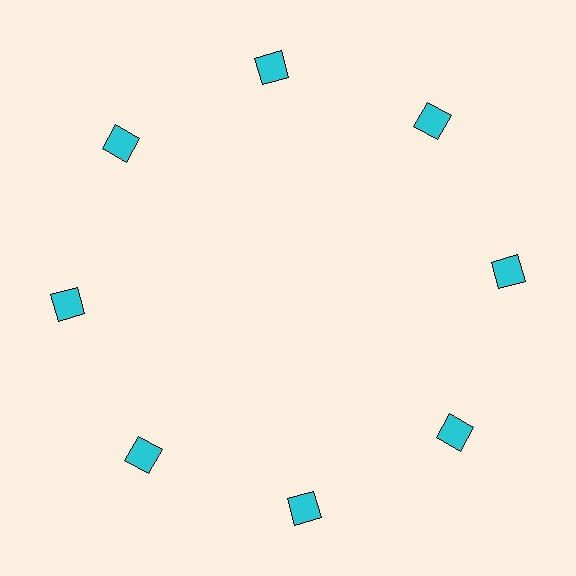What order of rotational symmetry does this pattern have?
This pattern has 8-fold rotational symmetry.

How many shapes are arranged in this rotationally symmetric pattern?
There are 8 shapes, arranged in 8 groups of 1.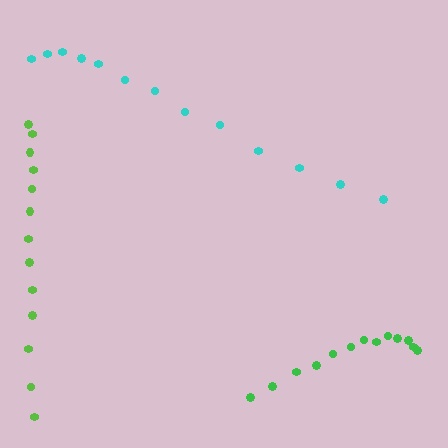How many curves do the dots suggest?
There are 3 distinct paths.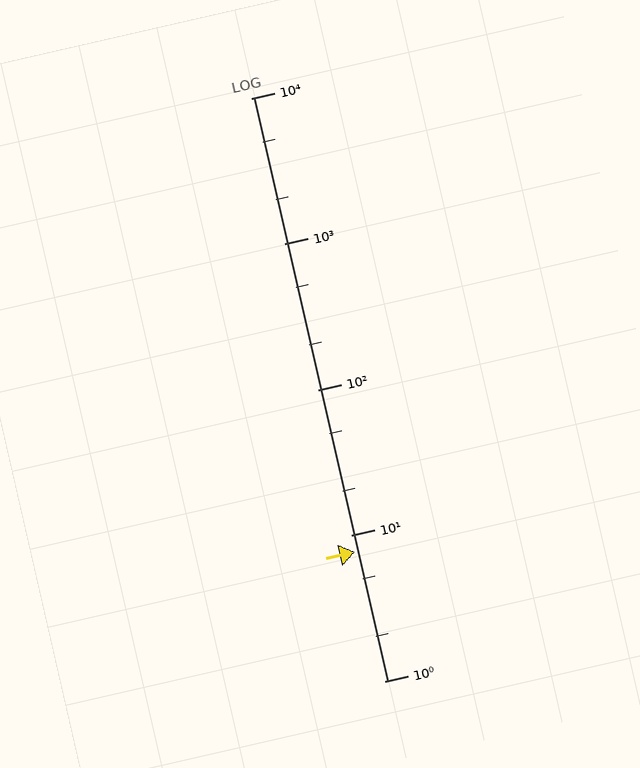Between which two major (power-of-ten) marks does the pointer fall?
The pointer is between 1 and 10.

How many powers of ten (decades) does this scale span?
The scale spans 4 decades, from 1 to 10000.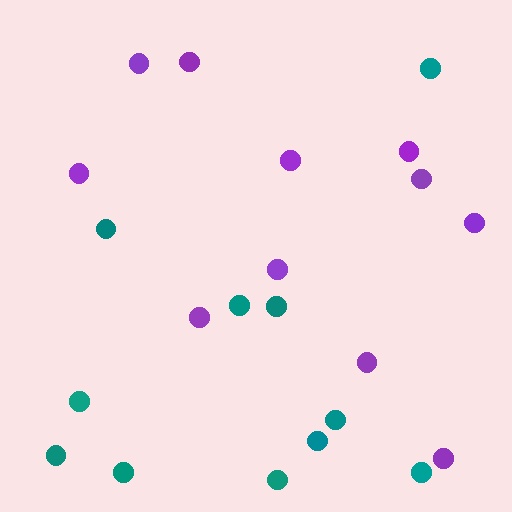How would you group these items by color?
There are 2 groups: one group of teal circles (11) and one group of purple circles (11).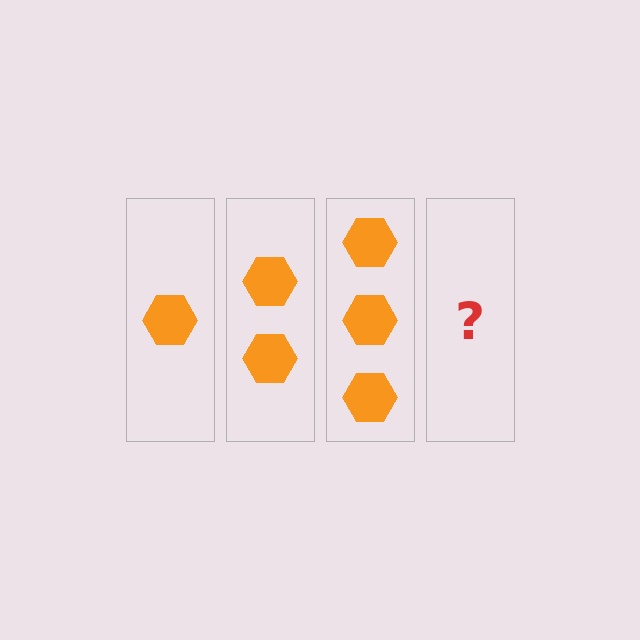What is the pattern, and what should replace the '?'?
The pattern is that each step adds one more hexagon. The '?' should be 4 hexagons.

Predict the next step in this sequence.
The next step is 4 hexagons.